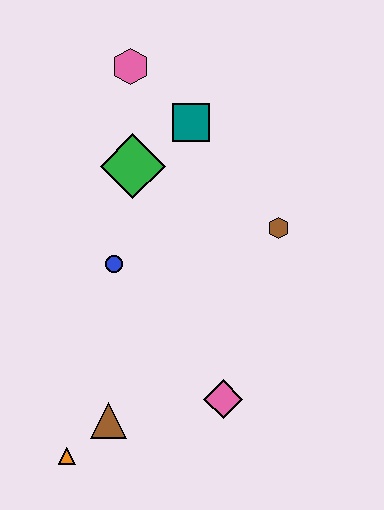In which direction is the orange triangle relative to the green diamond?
The orange triangle is below the green diamond.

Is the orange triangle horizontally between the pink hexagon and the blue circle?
No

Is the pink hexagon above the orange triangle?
Yes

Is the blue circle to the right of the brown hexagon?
No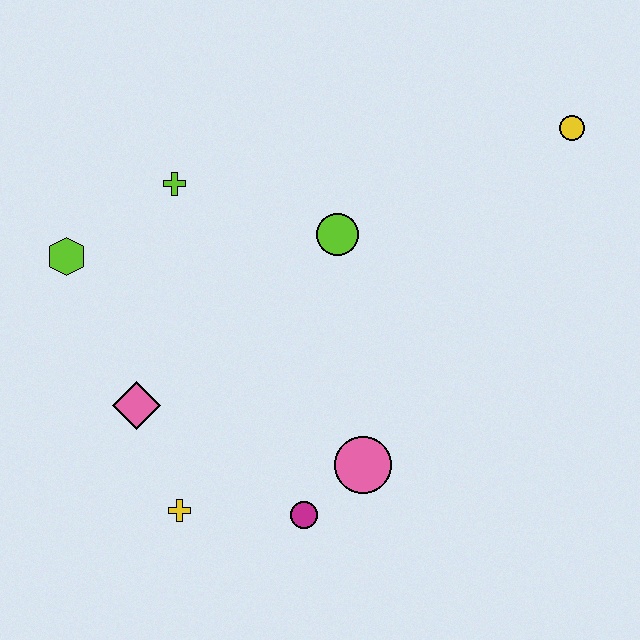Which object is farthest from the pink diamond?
The yellow circle is farthest from the pink diamond.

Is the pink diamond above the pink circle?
Yes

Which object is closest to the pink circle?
The magenta circle is closest to the pink circle.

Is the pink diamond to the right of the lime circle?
No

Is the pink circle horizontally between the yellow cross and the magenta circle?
No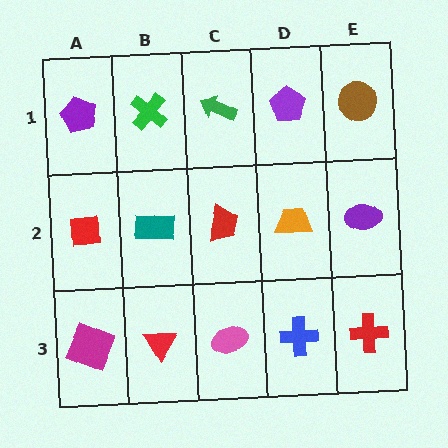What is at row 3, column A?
A magenta square.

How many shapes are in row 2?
5 shapes.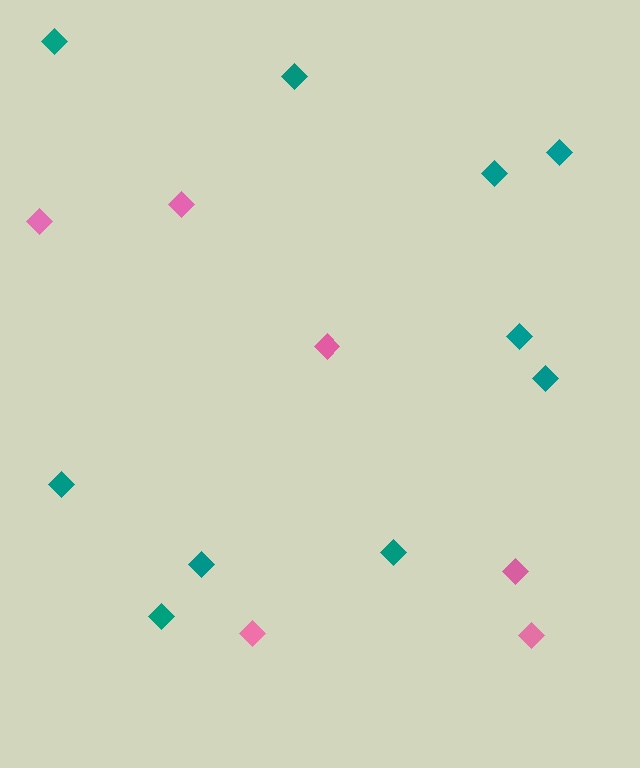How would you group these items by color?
There are 2 groups: one group of teal diamonds (10) and one group of pink diamonds (6).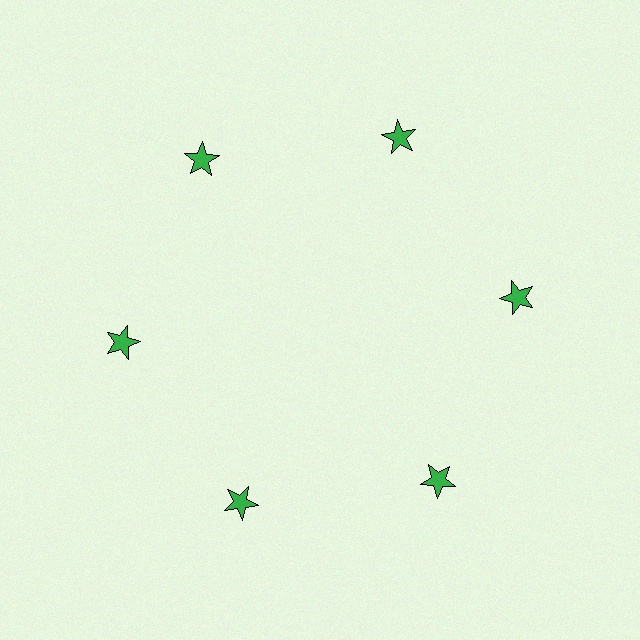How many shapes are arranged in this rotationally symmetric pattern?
There are 6 shapes, arranged in 6 groups of 1.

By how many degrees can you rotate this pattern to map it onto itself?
The pattern maps onto itself every 60 degrees of rotation.